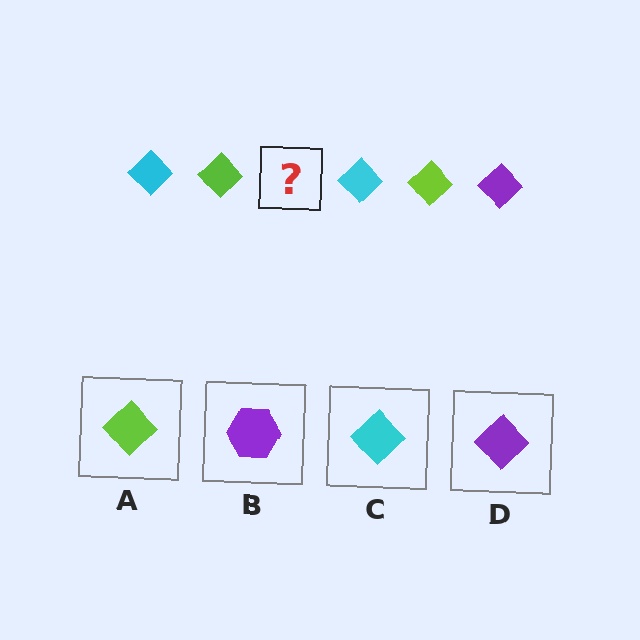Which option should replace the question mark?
Option D.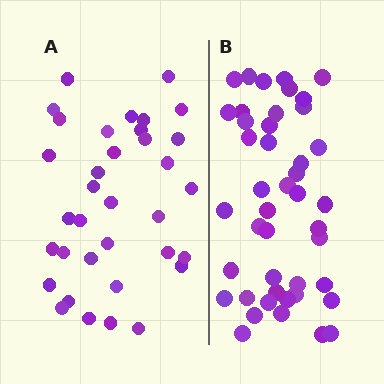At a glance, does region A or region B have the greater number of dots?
Region B (the right region) has more dots.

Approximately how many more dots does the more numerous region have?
Region B has roughly 8 or so more dots than region A.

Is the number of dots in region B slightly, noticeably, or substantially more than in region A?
Region B has noticeably more, but not dramatically so. The ratio is roughly 1.3 to 1.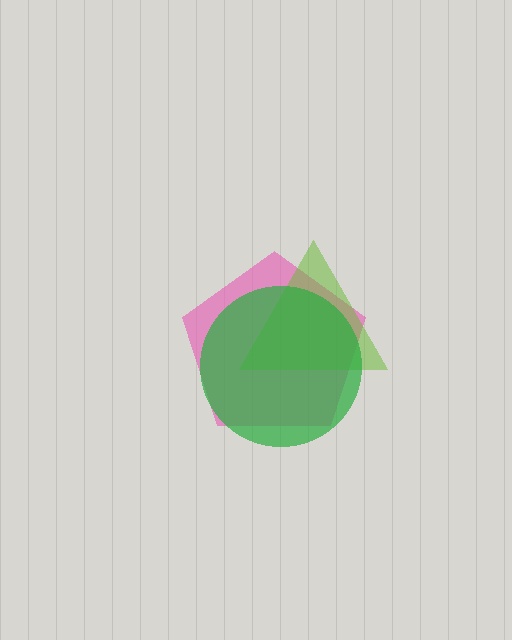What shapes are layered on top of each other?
The layered shapes are: a pink pentagon, a lime triangle, a green circle.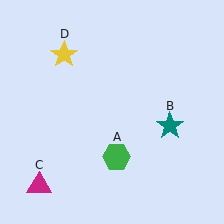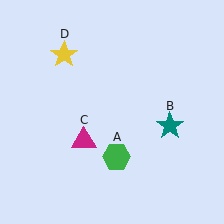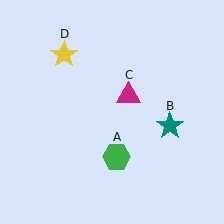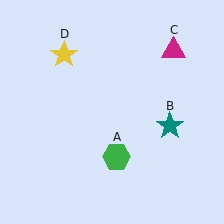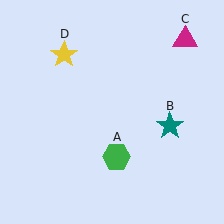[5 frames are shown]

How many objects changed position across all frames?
1 object changed position: magenta triangle (object C).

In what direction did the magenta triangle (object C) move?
The magenta triangle (object C) moved up and to the right.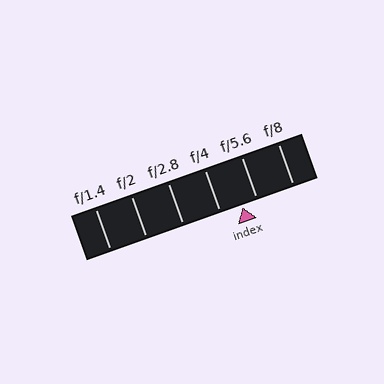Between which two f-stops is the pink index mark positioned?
The index mark is between f/4 and f/5.6.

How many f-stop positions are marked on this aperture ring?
There are 6 f-stop positions marked.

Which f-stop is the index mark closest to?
The index mark is closest to f/5.6.